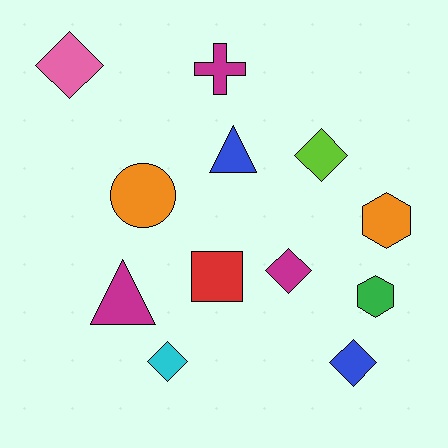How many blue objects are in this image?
There are 2 blue objects.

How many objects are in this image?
There are 12 objects.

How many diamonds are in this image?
There are 5 diamonds.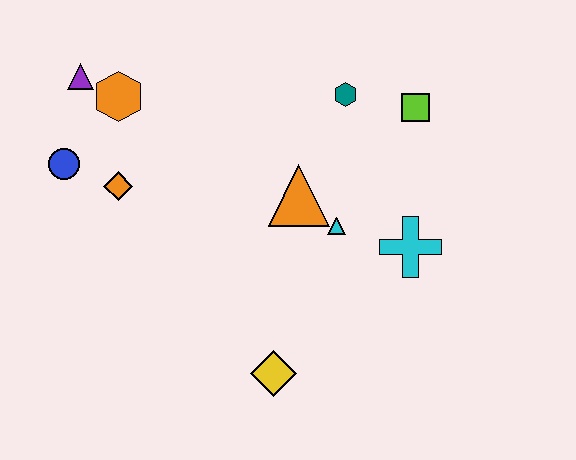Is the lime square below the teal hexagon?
Yes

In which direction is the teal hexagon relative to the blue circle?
The teal hexagon is to the right of the blue circle.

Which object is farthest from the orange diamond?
The lime square is farthest from the orange diamond.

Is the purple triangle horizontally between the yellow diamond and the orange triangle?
No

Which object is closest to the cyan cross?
The cyan triangle is closest to the cyan cross.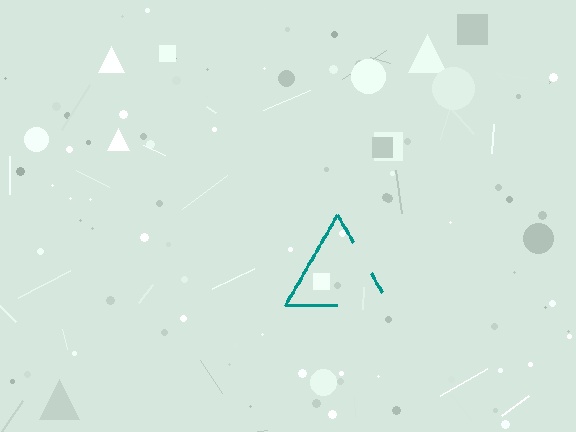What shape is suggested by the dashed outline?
The dashed outline suggests a triangle.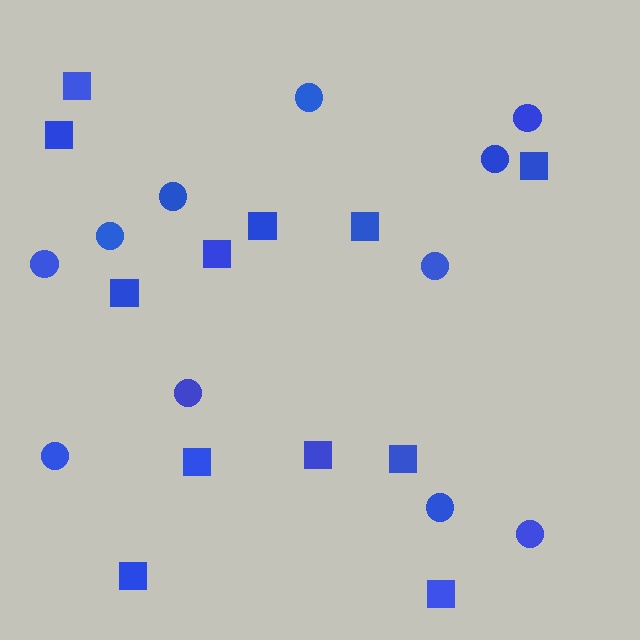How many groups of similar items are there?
There are 2 groups: one group of squares (12) and one group of circles (11).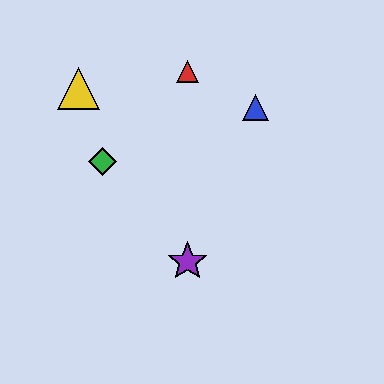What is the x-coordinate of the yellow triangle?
The yellow triangle is at x≈78.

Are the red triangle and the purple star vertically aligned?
Yes, both are at x≈188.